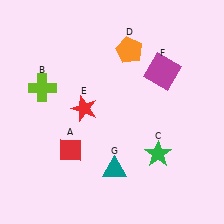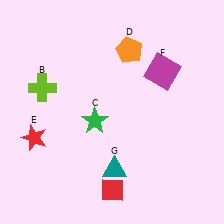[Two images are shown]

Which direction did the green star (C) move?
The green star (C) moved left.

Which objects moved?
The objects that moved are: the red diamond (A), the green star (C), the red star (E).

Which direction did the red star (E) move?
The red star (E) moved left.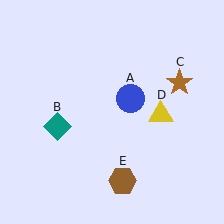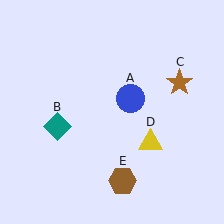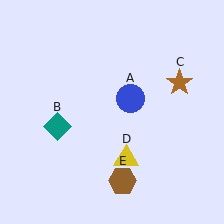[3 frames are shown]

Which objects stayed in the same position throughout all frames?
Blue circle (object A) and teal diamond (object B) and brown star (object C) and brown hexagon (object E) remained stationary.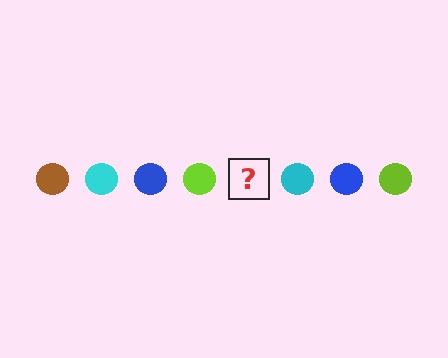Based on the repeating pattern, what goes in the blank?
The blank should be a brown circle.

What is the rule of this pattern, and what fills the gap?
The rule is that the pattern cycles through brown, cyan, blue, lime circles. The gap should be filled with a brown circle.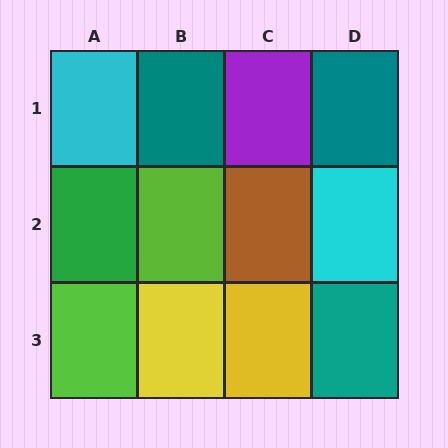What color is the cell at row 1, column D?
Teal.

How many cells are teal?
3 cells are teal.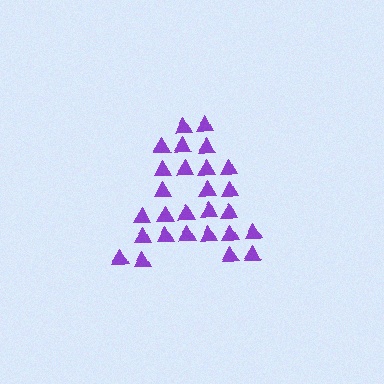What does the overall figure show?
The overall figure shows the letter A.